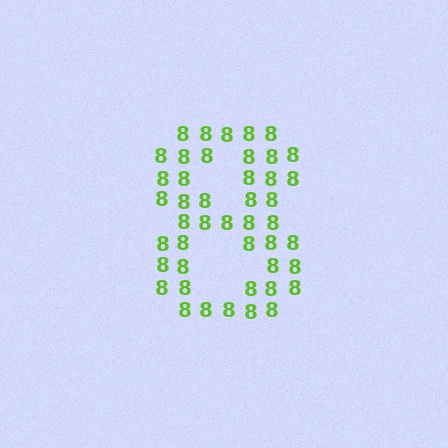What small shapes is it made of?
It is made of small digit 8's.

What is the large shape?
The large shape is the digit 8.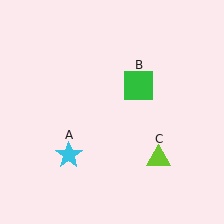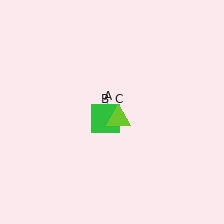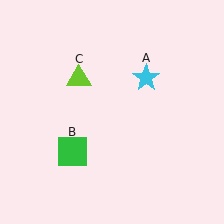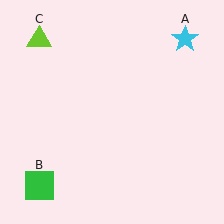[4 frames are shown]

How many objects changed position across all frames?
3 objects changed position: cyan star (object A), green square (object B), lime triangle (object C).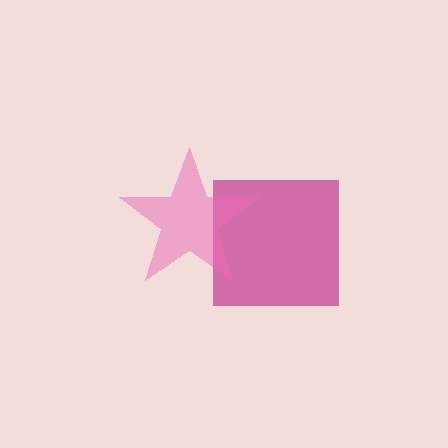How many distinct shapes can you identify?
There are 2 distinct shapes: a magenta square, a pink star.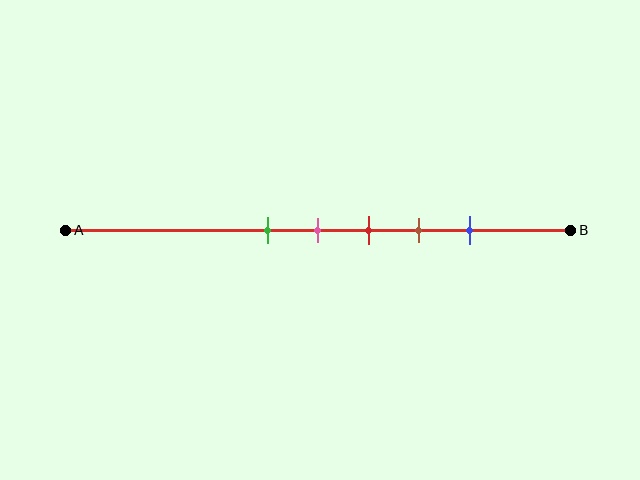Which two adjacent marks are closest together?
The green and pink marks are the closest adjacent pair.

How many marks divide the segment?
There are 5 marks dividing the segment.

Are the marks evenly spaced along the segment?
Yes, the marks are approximately evenly spaced.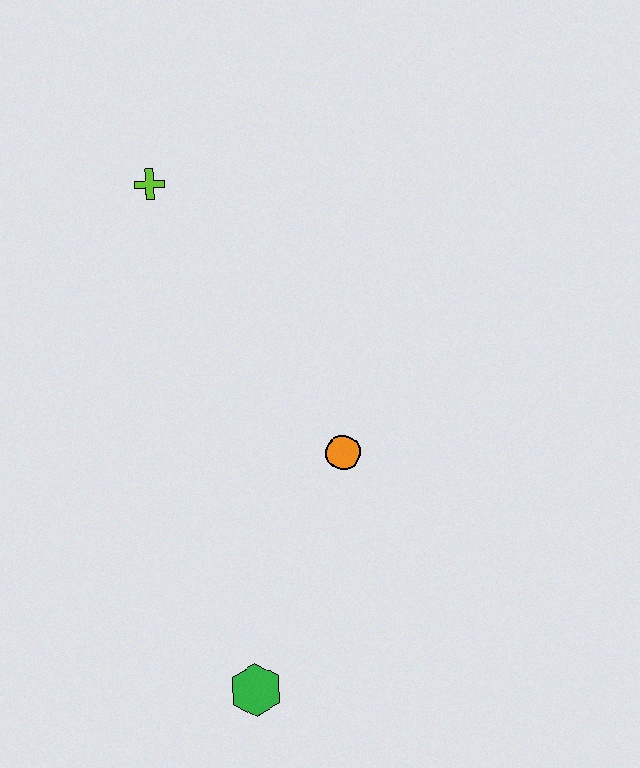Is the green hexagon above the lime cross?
No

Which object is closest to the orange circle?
The green hexagon is closest to the orange circle.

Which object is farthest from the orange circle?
The lime cross is farthest from the orange circle.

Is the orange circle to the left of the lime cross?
No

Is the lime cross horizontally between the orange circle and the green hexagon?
No